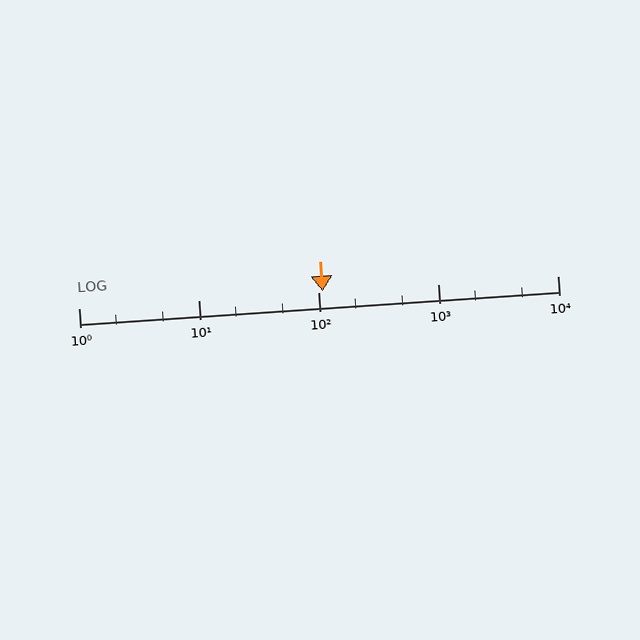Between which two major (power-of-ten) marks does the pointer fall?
The pointer is between 100 and 1000.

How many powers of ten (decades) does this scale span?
The scale spans 4 decades, from 1 to 10000.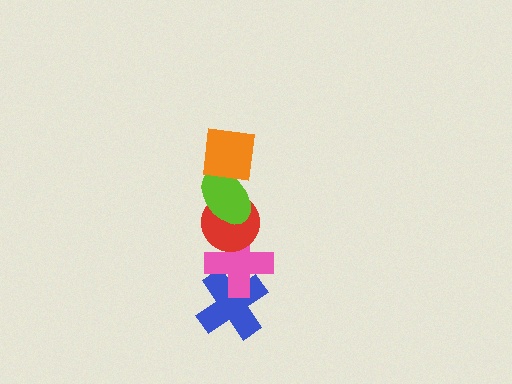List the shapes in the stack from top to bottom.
From top to bottom: the orange square, the lime ellipse, the red circle, the pink cross, the blue cross.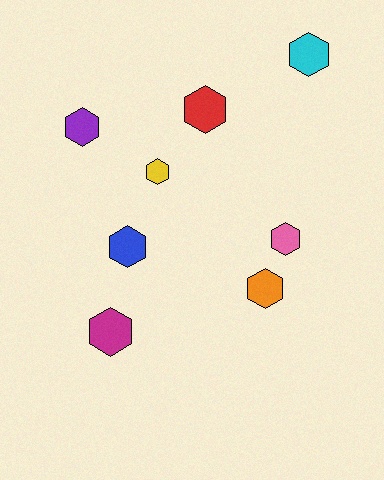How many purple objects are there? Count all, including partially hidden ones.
There is 1 purple object.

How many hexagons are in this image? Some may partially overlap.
There are 8 hexagons.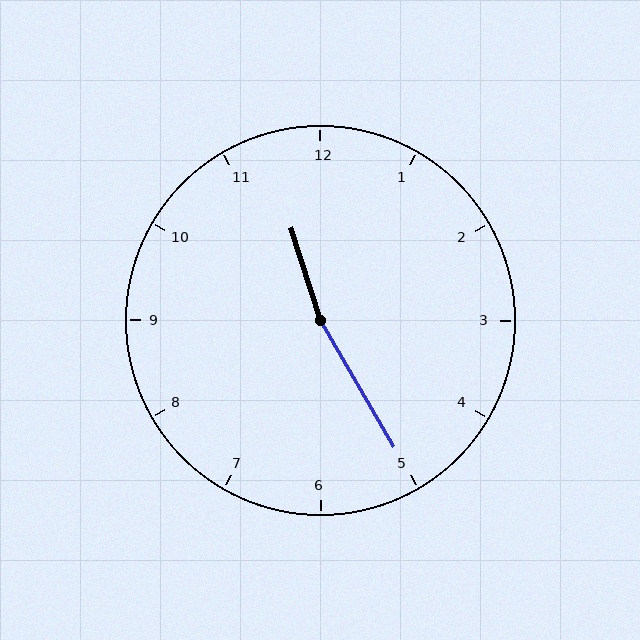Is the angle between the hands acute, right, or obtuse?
It is obtuse.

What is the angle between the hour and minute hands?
Approximately 168 degrees.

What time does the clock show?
11:25.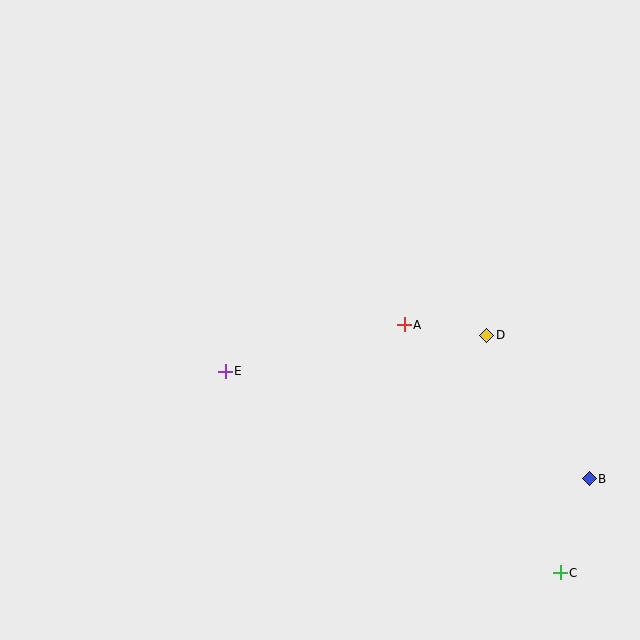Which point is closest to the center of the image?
Point A at (404, 325) is closest to the center.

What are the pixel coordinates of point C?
Point C is at (560, 573).